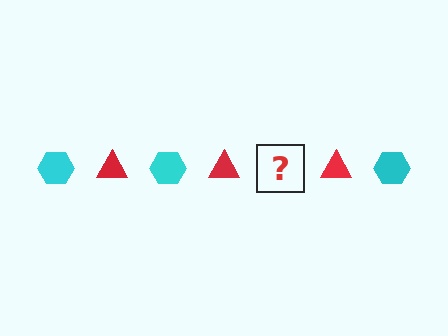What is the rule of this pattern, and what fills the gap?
The rule is that the pattern alternates between cyan hexagon and red triangle. The gap should be filled with a cyan hexagon.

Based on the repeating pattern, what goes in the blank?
The blank should be a cyan hexagon.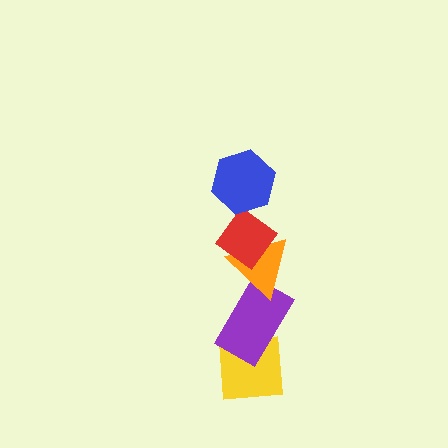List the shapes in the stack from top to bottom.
From top to bottom: the blue hexagon, the red diamond, the orange triangle, the purple rectangle, the yellow square.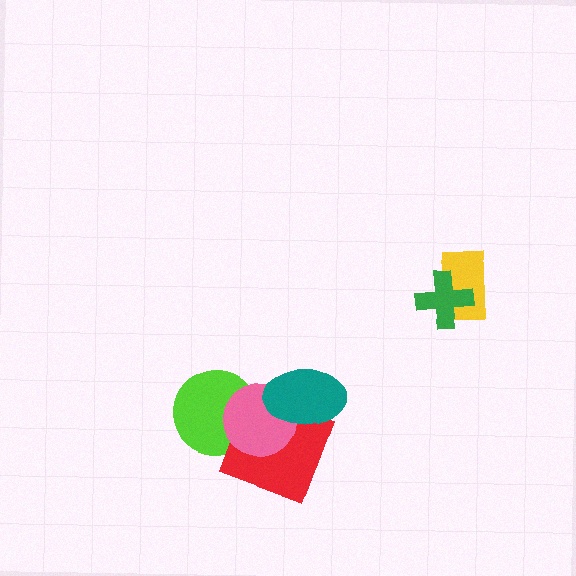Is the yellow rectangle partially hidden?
Yes, it is partially covered by another shape.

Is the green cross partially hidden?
No, no other shape covers it.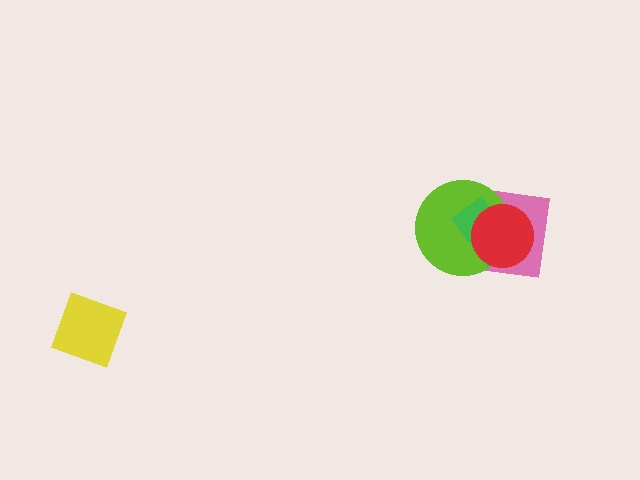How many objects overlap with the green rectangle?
3 objects overlap with the green rectangle.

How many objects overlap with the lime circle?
3 objects overlap with the lime circle.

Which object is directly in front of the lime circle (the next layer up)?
The green rectangle is directly in front of the lime circle.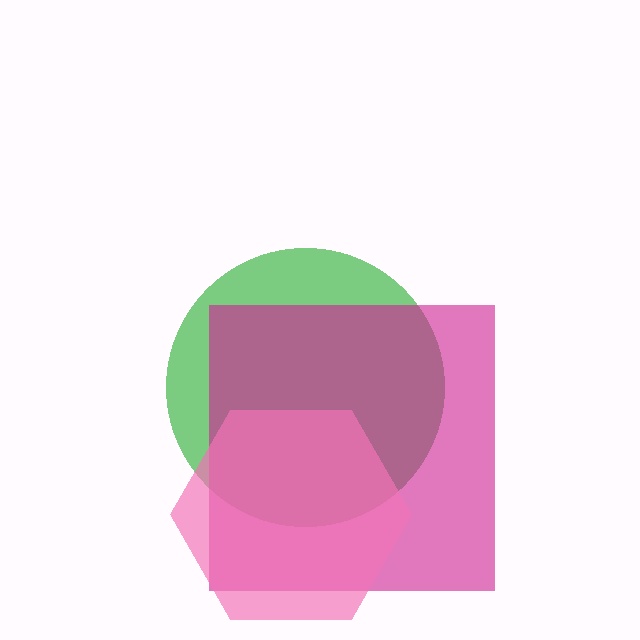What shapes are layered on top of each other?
The layered shapes are: a green circle, a magenta square, a pink hexagon.